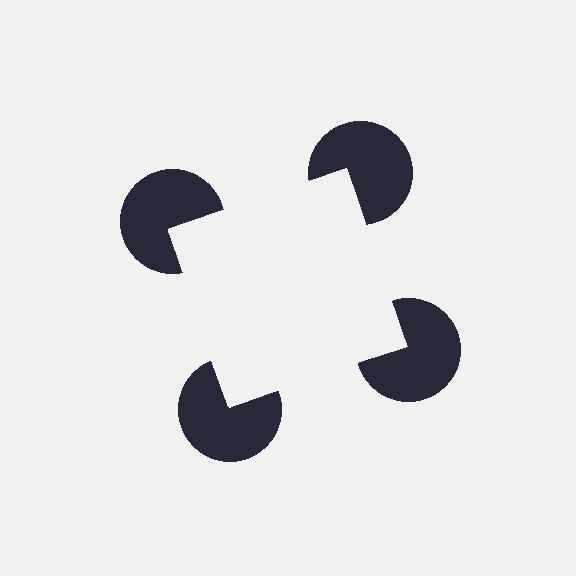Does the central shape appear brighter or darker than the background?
It typically appears slightly brighter than the background, even though no actual brightness change is drawn.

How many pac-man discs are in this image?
There are 4 — one at each vertex of the illusory square.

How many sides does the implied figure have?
4 sides.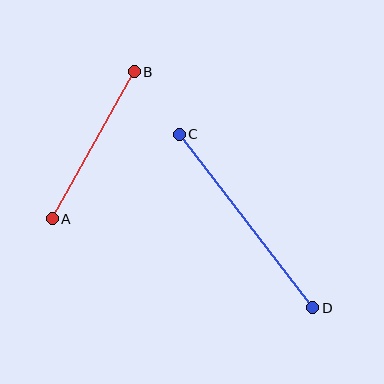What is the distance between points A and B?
The distance is approximately 168 pixels.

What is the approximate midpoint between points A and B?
The midpoint is at approximately (93, 145) pixels.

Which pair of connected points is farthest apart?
Points C and D are farthest apart.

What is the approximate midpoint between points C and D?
The midpoint is at approximately (246, 221) pixels.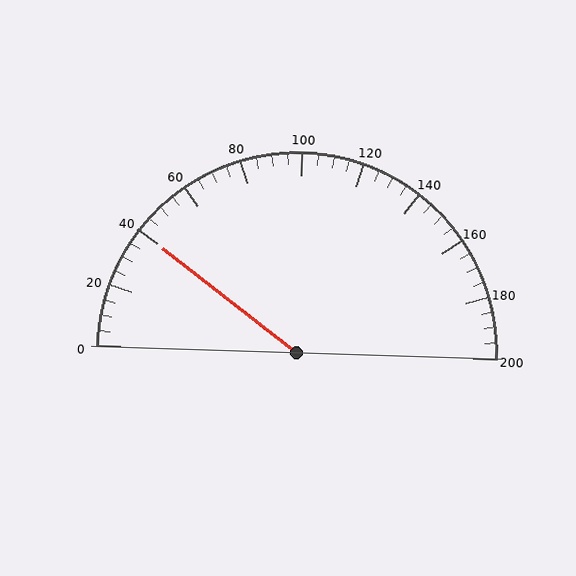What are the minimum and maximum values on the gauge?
The gauge ranges from 0 to 200.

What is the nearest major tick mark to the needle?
The nearest major tick mark is 40.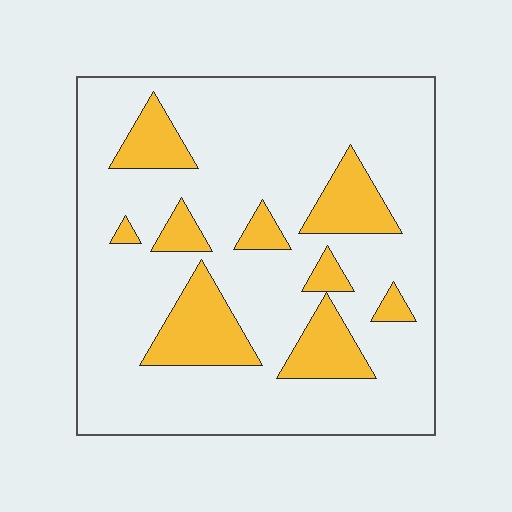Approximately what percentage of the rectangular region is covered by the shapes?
Approximately 20%.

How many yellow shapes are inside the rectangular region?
9.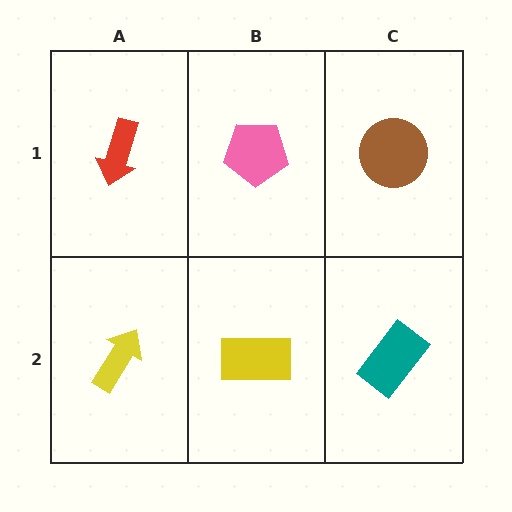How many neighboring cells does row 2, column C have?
2.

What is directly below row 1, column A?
A yellow arrow.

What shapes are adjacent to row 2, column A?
A red arrow (row 1, column A), a yellow rectangle (row 2, column B).